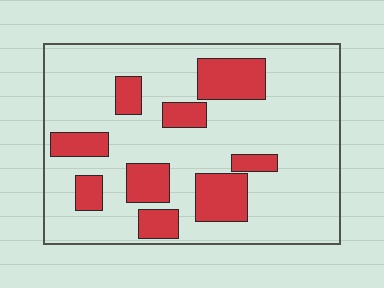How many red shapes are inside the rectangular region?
9.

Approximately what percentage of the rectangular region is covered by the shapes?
Approximately 25%.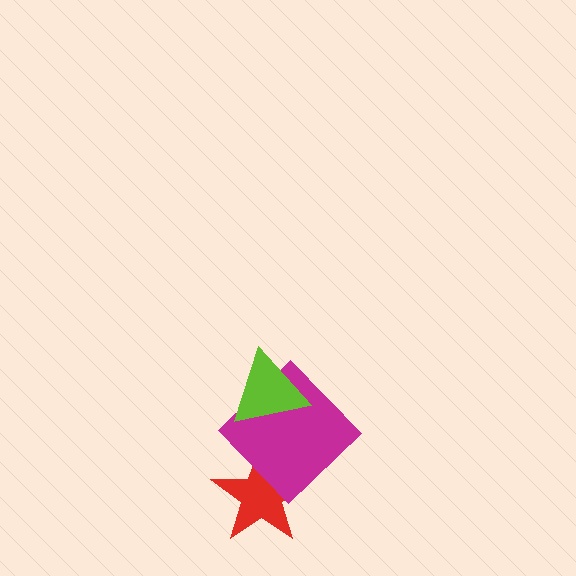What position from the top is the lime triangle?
The lime triangle is 1st from the top.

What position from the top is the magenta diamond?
The magenta diamond is 2nd from the top.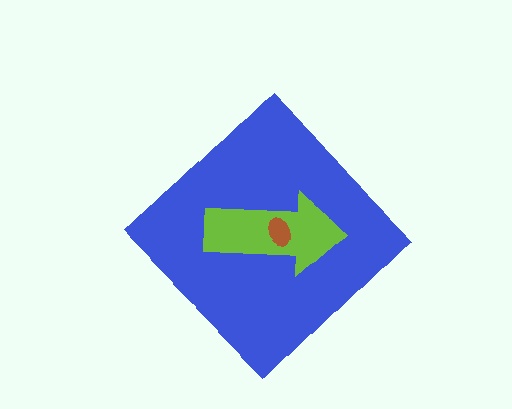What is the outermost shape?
The blue diamond.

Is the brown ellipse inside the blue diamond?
Yes.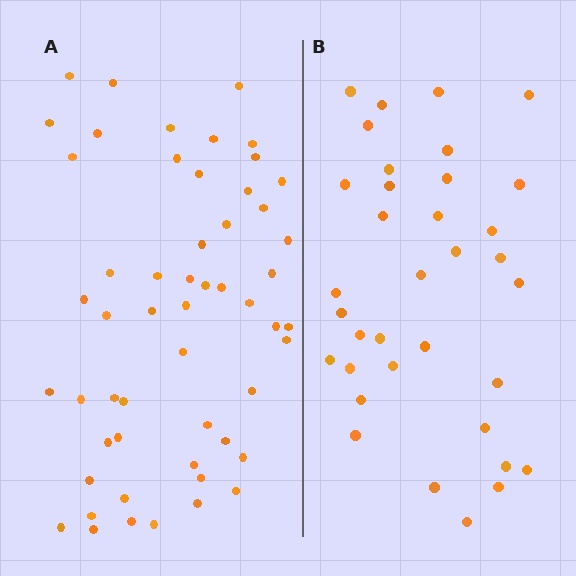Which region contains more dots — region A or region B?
Region A (the left region) has more dots.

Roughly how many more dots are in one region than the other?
Region A has approximately 20 more dots than region B.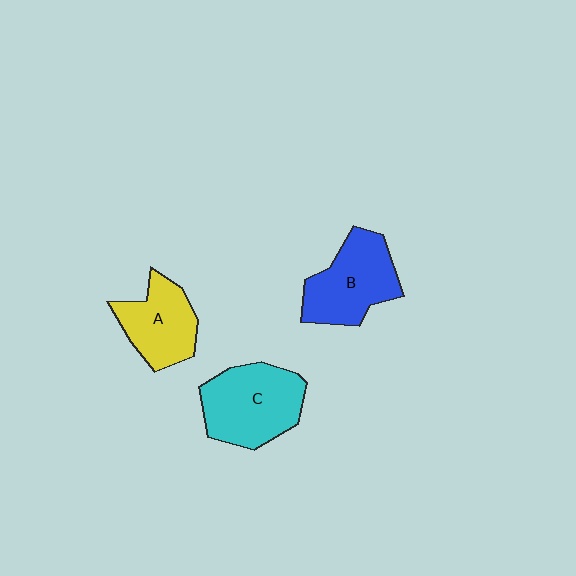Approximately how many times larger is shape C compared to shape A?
Approximately 1.3 times.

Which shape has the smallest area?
Shape A (yellow).